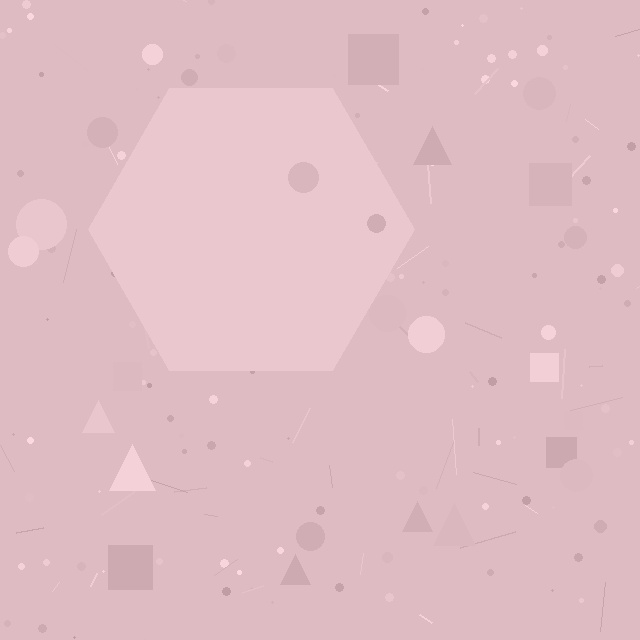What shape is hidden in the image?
A hexagon is hidden in the image.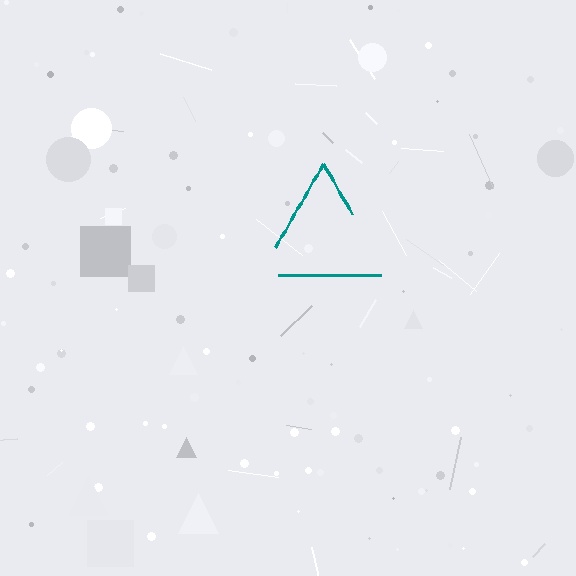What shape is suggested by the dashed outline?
The dashed outline suggests a triangle.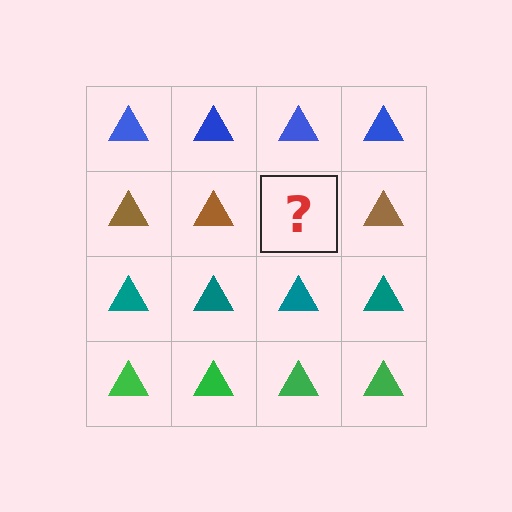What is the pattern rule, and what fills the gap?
The rule is that each row has a consistent color. The gap should be filled with a brown triangle.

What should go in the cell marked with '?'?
The missing cell should contain a brown triangle.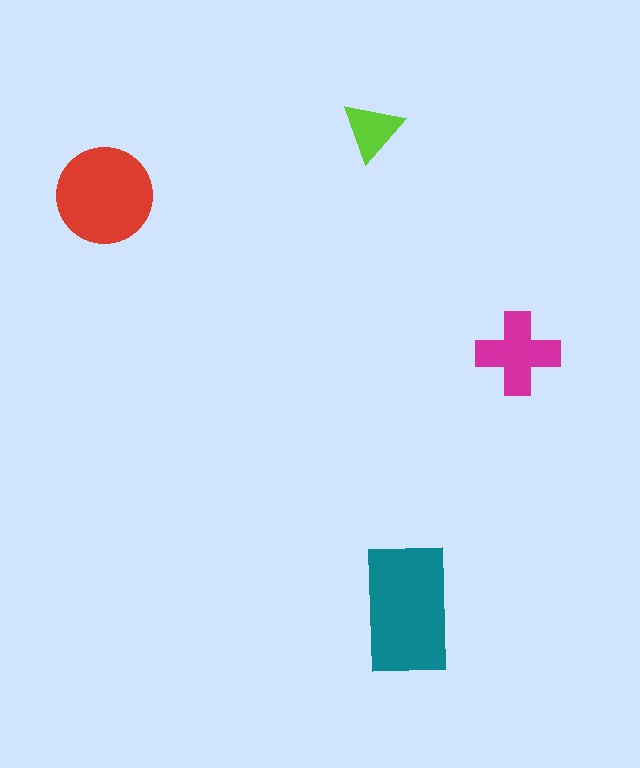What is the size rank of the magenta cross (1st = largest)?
3rd.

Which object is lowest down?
The teal rectangle is bottommost.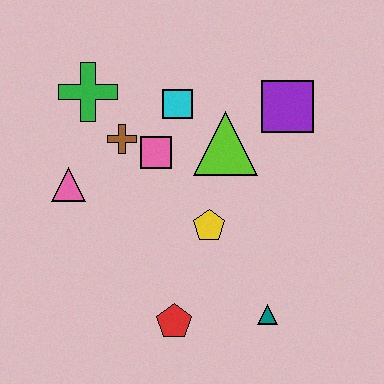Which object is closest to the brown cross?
The pink square is closest to the brown cross.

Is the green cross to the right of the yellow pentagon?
No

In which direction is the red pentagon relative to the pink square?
The red pentagon is below the pink square.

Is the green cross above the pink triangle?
Yes